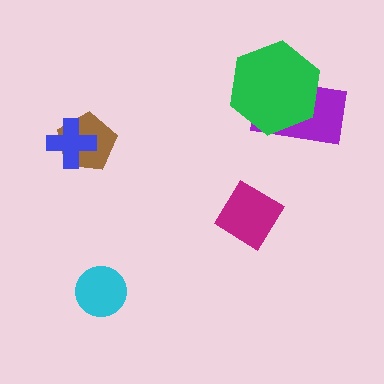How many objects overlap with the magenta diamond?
0 objects overlap with the magenta diamond.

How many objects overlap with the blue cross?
1 object overlaps with the blue cross.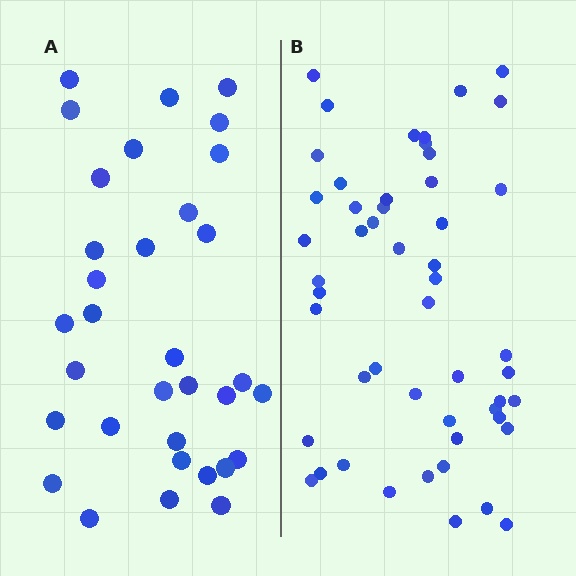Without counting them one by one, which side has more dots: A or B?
Region B (the right region) has more dots.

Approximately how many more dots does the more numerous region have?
Region B has approximately 20 more dots than region A.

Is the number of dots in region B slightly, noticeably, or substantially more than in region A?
Region B has substantially more. The ratio is roughly 1.5 to 1.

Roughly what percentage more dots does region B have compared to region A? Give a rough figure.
About 55% more.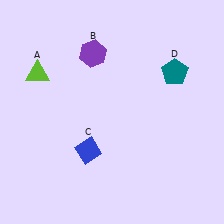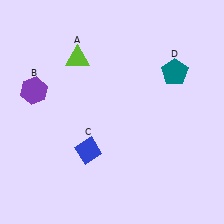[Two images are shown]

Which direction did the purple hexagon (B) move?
The purple hexagon (B) moved left.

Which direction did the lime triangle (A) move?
The lime triangle (A) moved right.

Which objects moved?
The objects that moved are: the lime triangle (A), the purple hexagon (B).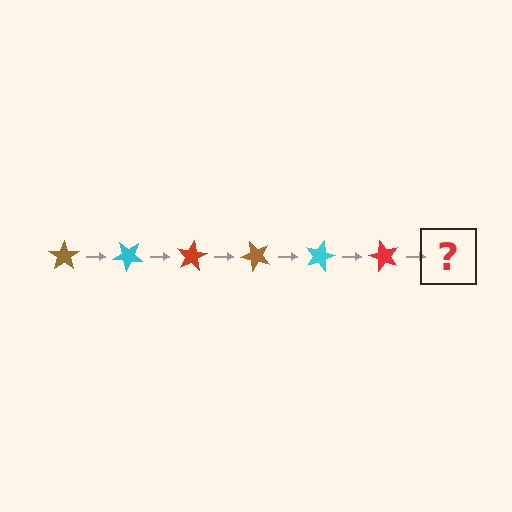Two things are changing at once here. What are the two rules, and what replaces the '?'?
The two rules are that it rotates 40 degrees each step and the color cycles through brown, cyan, and red. The '?' should be a brown star, rotated 240 degrees from the start.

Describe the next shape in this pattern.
It should be a brown star, rotated 240 degrees from the start.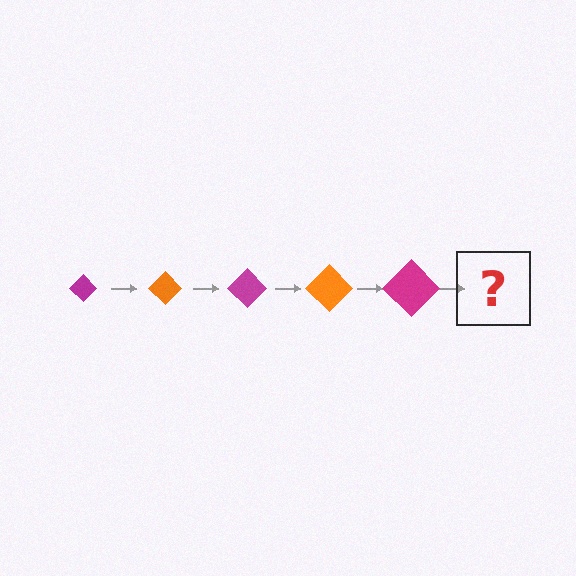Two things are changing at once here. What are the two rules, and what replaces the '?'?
The two rules are that the diamond grows larger each step and the color cycles through magenta and orange. The '?' should be an orange diamond, larger than the previous one.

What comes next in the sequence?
The next element should be an orange diamond, larger than the previous one.